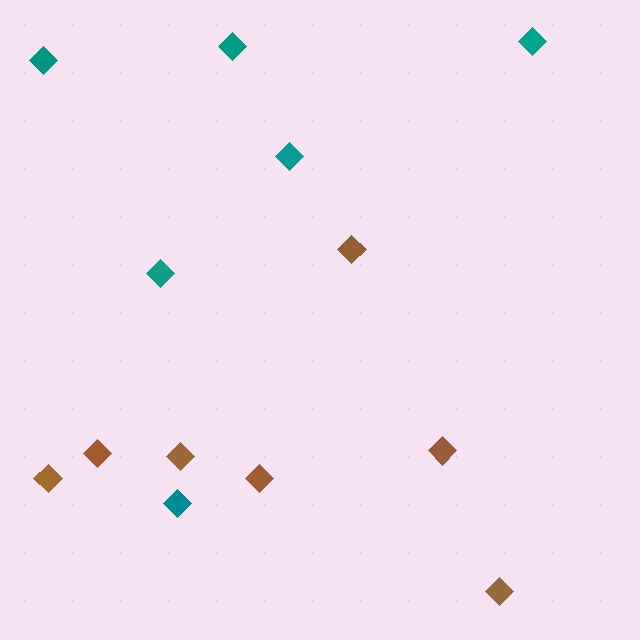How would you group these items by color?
There are 2 groups: one group of brown diamonds (7) and one group of teal diamonds (6).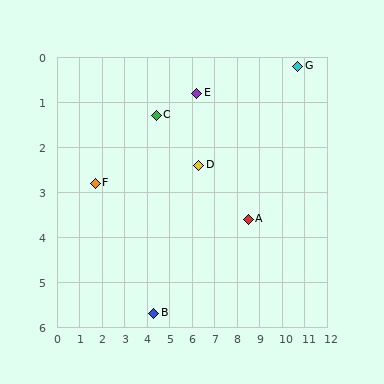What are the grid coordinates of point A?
Point A is at approximately (8.5, 3.6).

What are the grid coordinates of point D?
Point D is at approximately (6.3, 2.4).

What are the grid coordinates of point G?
Point G is at approximately (10.7, 0.2).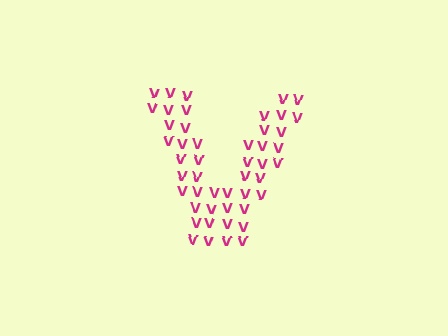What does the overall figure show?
The overall figure shows the letter V.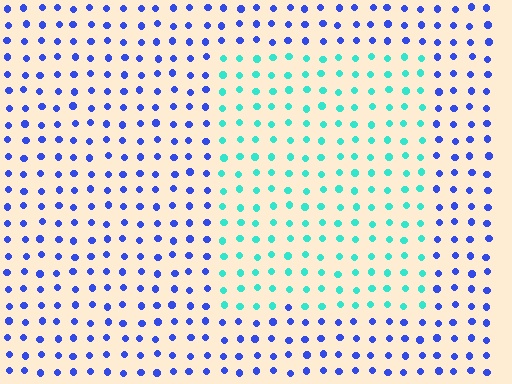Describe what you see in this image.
The image is filled with small blue elements in a uniform arrangement. A rectangle-shaped region is visible where the elements are tinted to a slightly different hue, forming a subtle color boundary.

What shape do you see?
I see a rectangle.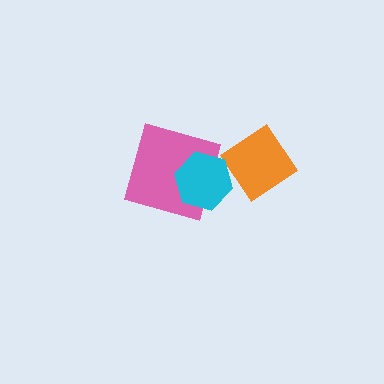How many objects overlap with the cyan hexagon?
1 object overlaps with the cyan hexagon.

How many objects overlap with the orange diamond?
0 objects overlap with the orange diamond.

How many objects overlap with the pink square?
1 object overlaps with the pink square.